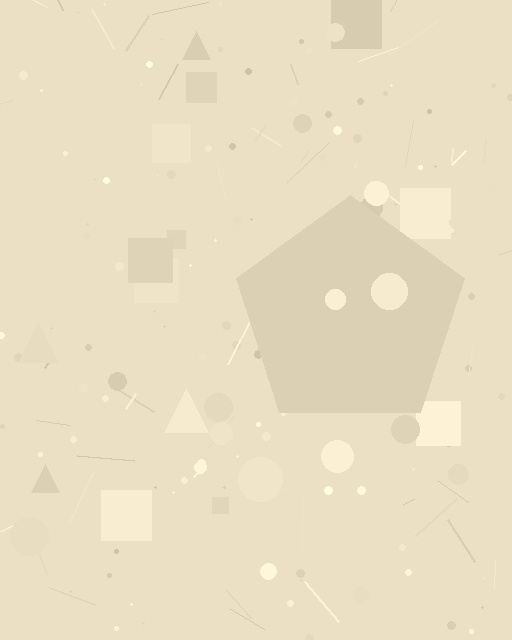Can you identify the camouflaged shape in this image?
The camouflaged shape is a pentagon.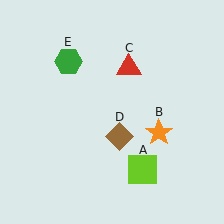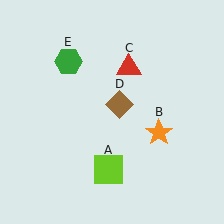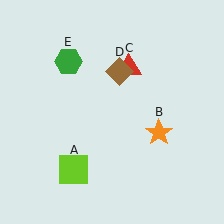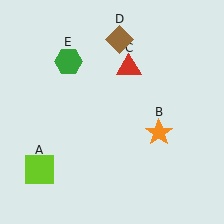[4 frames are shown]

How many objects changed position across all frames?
2 objects changed position: lime square (object A), brown diamond (object D).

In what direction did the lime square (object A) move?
The lime square (object A) moved left.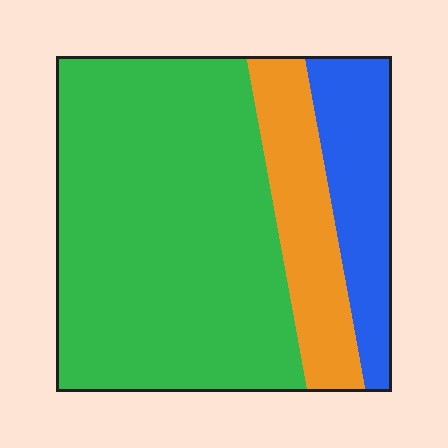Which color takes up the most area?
Green, at roughly 65%.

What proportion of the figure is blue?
Blue covers about 15% of the figure.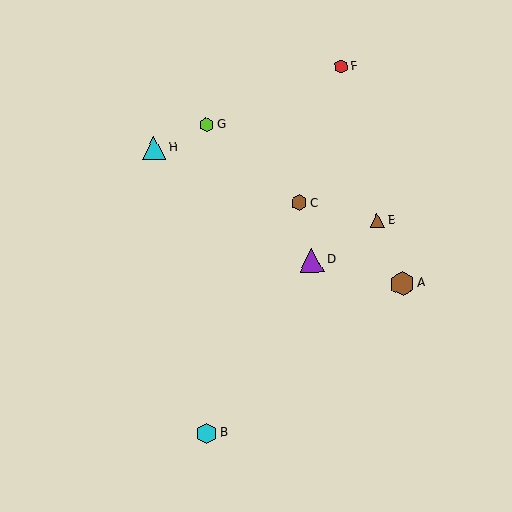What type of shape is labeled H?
Shape H is a cyan triangle.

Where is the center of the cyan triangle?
The center of the cyan triangle is at (154, 148).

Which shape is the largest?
The purple triangle (labeled D) is the largest.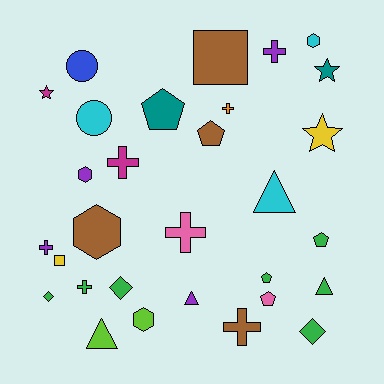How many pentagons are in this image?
There are 5 pentagons.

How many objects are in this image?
There are 30 objects.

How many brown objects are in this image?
There are 4 brown objects.